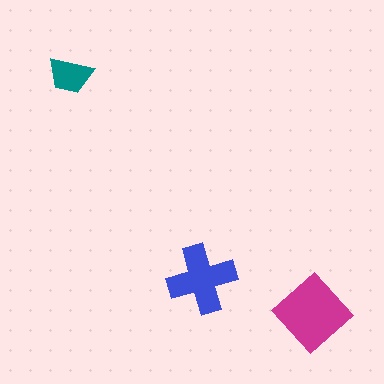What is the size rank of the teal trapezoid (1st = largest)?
3rd.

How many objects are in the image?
There are 3 objects in the image.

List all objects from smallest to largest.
The teal trapezoid, the blue cross, the magenta diamond.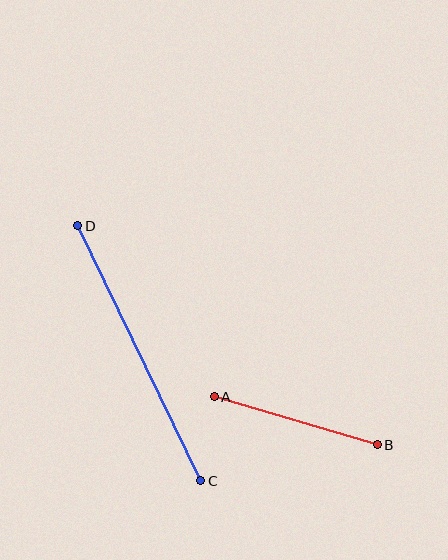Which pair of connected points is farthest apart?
Points C and D are farthest apart.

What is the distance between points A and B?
The distance is approximately 170 pixels.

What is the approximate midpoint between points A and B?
The midpoint is at approximately (296, 421) pixels.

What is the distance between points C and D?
The distance is approximately 283 pixels.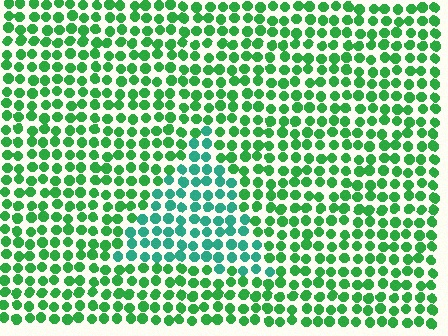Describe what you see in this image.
The image is filled with small green elements in a uniform arrangement. A triangle-shaped region is visible where the elements are tinted to a slightly different hue, forming a subtle color boundary.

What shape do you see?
I see a triangle.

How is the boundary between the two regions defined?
The boundary is defined purely by a slight shift in hue (about 34 degrees). Spacing, size, and orientation are identical on both sides.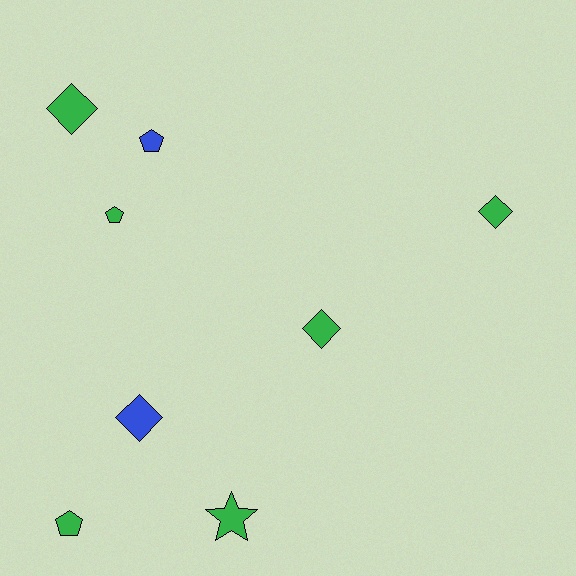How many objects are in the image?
There are 8 objects.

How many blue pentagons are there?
There is 1 blue pentagon.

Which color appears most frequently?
Green, with 6 objects.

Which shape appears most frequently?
Diamond, with 4 objects.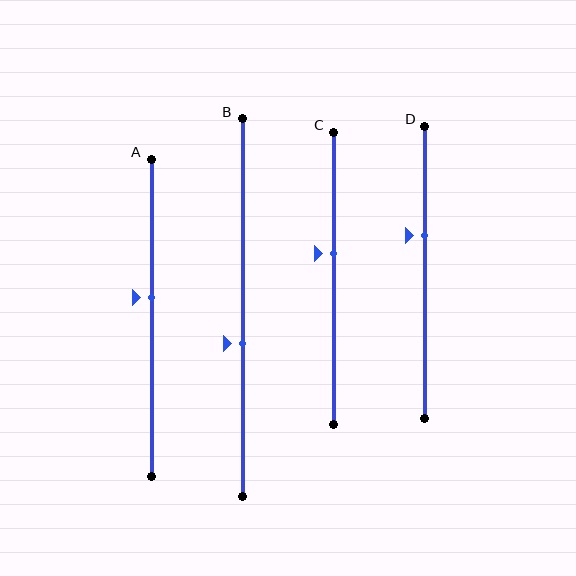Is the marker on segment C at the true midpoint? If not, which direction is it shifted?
No, the marker on segment C is shifted upward by about 9% of the segment length.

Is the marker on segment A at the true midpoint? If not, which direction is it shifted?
No, the marker on segment A is shifted upward by about 6% of the segment length.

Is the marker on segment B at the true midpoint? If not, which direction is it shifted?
No, the marker on segment B is shifted downward by about 10% of the segment length.